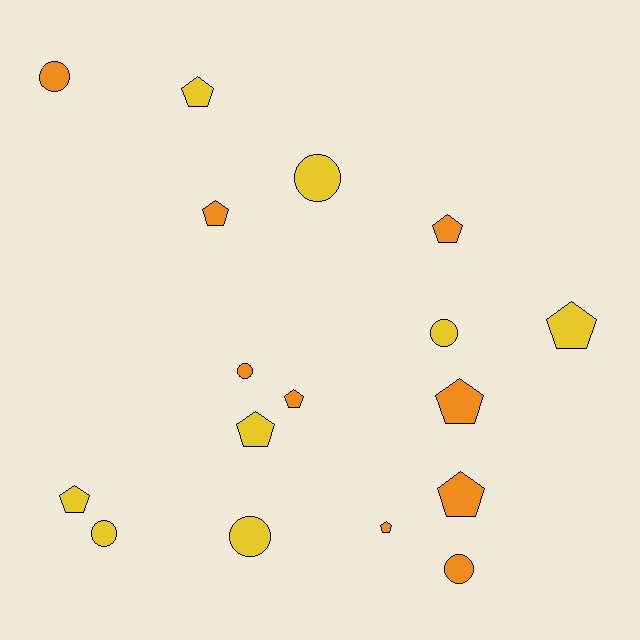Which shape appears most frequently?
Pentagon, with 10 objects.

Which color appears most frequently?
Orange, with 9 objects.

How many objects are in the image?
There are 17 objects.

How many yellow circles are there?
There are 4 yellow circles.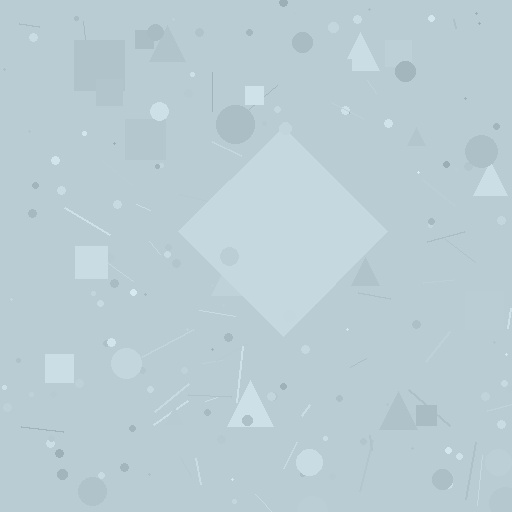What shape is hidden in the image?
A diamond is hidden in the image.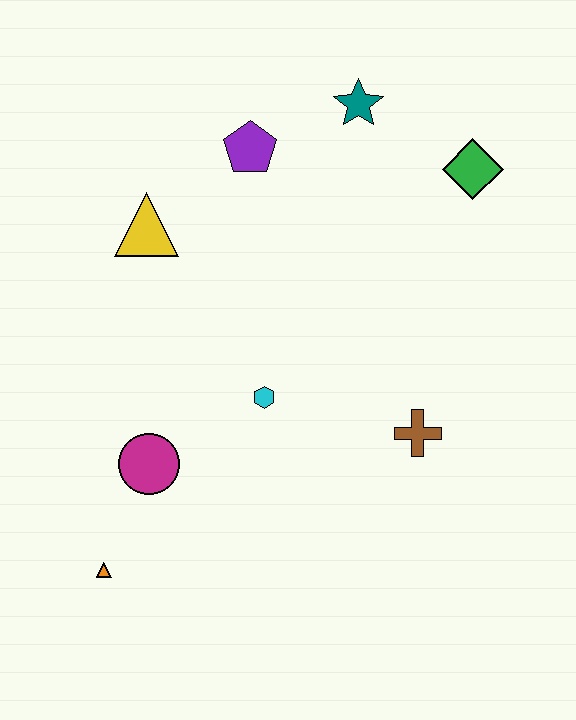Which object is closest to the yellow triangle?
The purple pentagon is closest to the yellow triangle.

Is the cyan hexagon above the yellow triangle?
No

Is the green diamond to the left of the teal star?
No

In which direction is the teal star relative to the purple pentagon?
The teal star is to the right of the purple pentagon.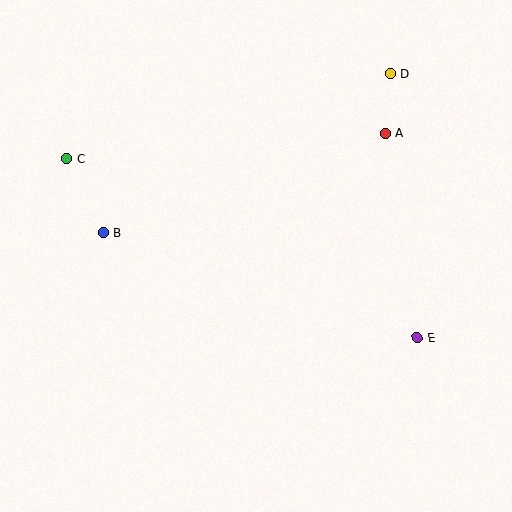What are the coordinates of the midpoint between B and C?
The midpoint between B and C is at (85, 196).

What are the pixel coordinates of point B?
Point B is at (103, 233).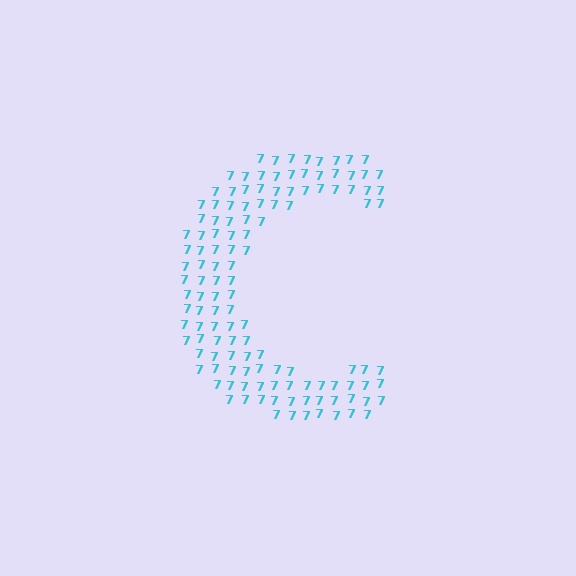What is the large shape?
The large shape is the letter C.